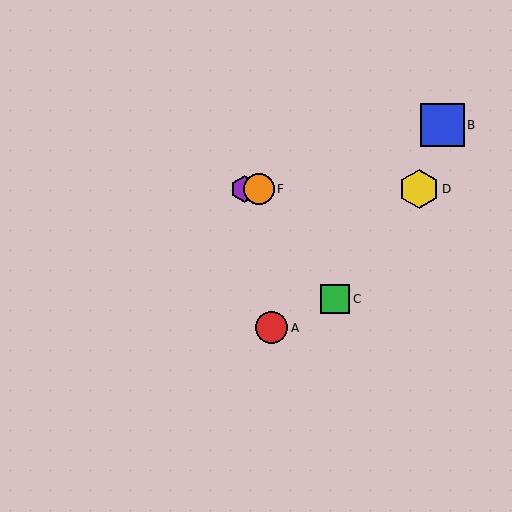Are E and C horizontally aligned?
No, E is at y≈189 and C is at y≈299.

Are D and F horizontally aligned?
Yes, both are at y≈189.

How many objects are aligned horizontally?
3 objects (D, E, F) are aligned horizontally.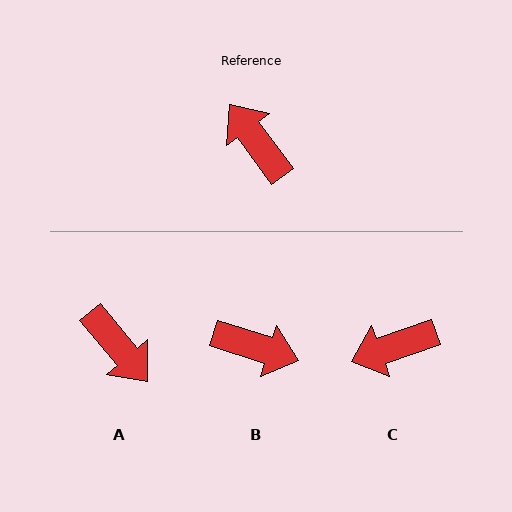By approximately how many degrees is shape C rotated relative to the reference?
Approximately 73 degrees counter-clockwise.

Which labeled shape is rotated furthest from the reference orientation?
A, about 177 degrees away.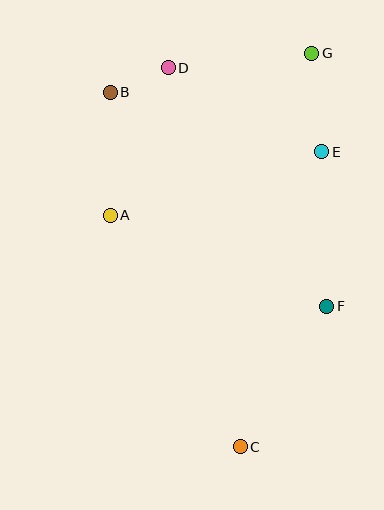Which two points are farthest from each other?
Points C and G are farthest from each other.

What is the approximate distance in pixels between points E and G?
The distance between E and G is approximately 99 pixels.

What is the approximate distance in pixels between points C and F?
The distance between C and F is approximately 165 pixels.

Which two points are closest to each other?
Points B and D are closest to each other.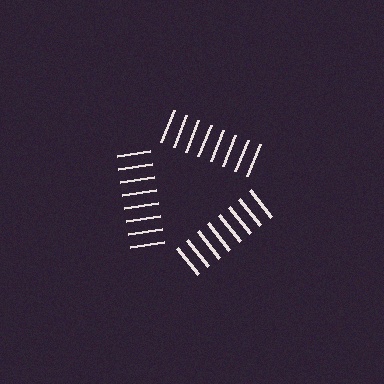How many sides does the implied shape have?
3 sides — the line-ends trace a triangle.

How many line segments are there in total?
24 — 8 along each of the 3 edges.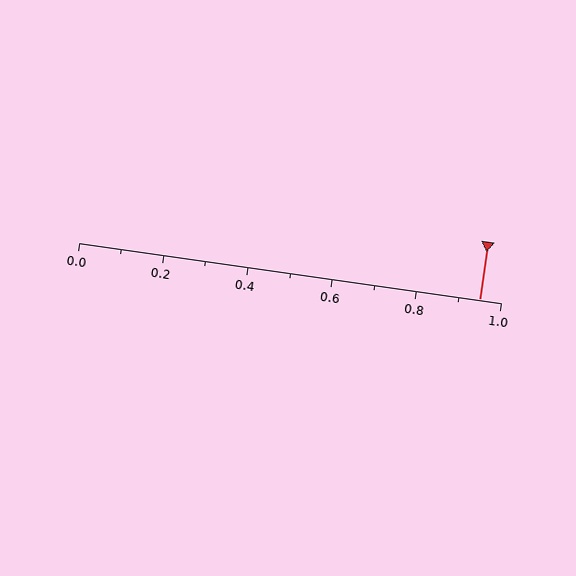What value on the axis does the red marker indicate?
The marker indicates approximately 0.95.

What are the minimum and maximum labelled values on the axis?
The axis runs from 0.0 to 1.0.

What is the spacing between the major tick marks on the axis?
The major ticks are spaced 0.2 apart.